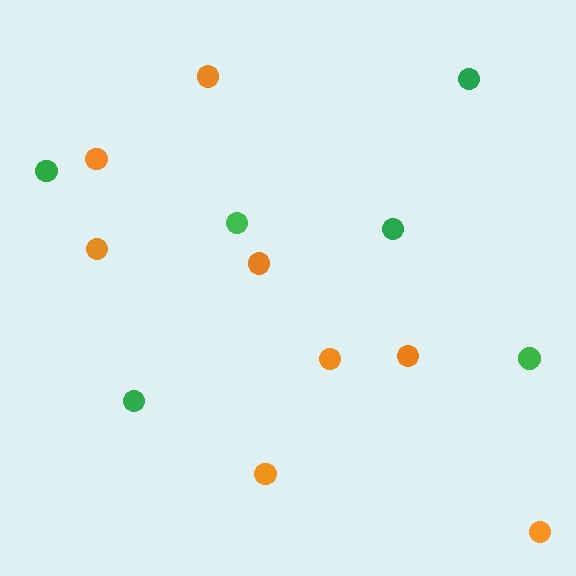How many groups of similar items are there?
There are 2 groups: one group of orange circles (8) and one group of green circles (6).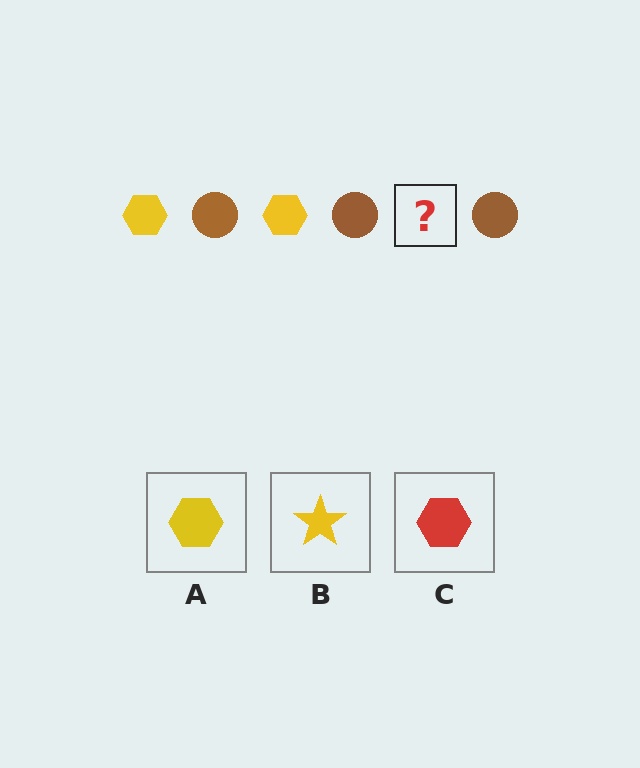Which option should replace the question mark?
Option A.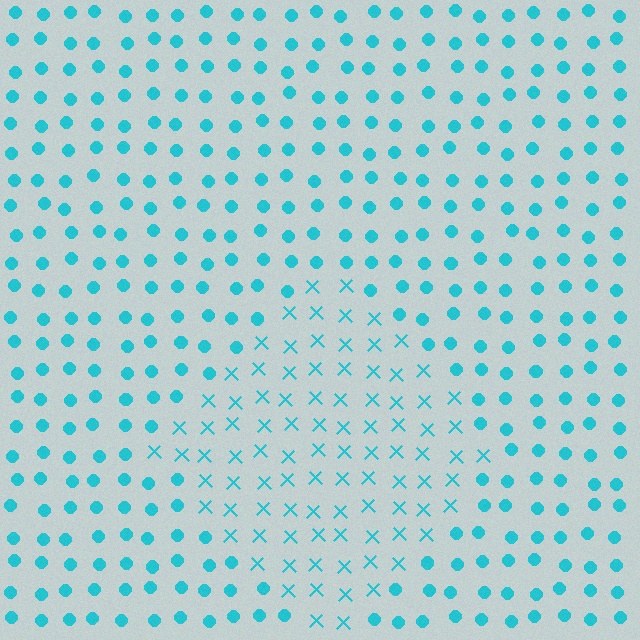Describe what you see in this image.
The image is filled with small cyan elements arranged in a uniform grid. A diamond-shaped region contains X marks, while the surrounding area contains circles. The boundary is defined purely by the change in element shape.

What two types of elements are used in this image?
The image uses X marks inside the diamond region and circles outside it.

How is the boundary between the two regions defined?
The boundary is defined by a change in element shape: X marks inside vs. circles outside. All elements share the same color and spacing.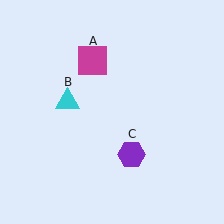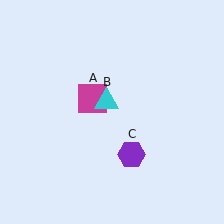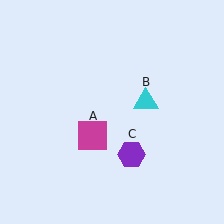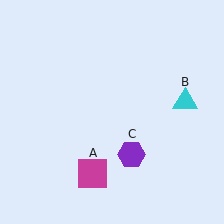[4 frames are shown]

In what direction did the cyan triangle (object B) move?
The cyan triangle (object B) moved right.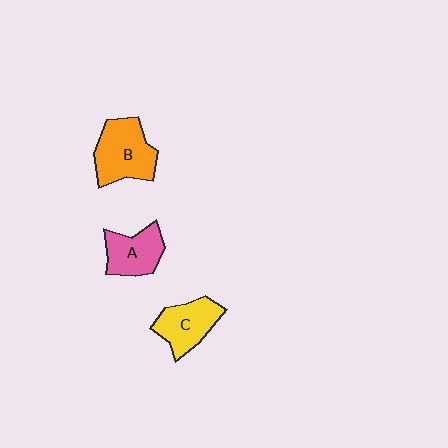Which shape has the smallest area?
Shape A (pink).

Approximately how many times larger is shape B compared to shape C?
Approximately 1.3 times.